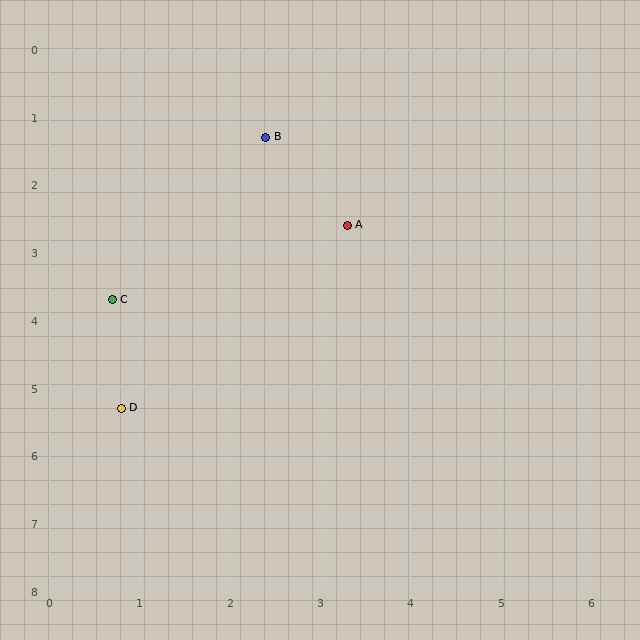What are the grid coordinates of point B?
Point B is at approximately (2.4, 1.3).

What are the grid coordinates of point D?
Point D is at approximately (0.8, 5.3).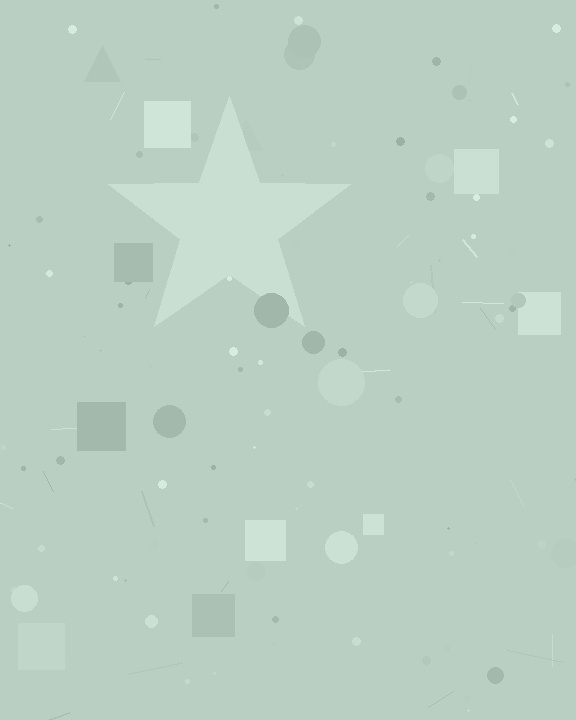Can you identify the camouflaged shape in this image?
The camouflaged shape is a star.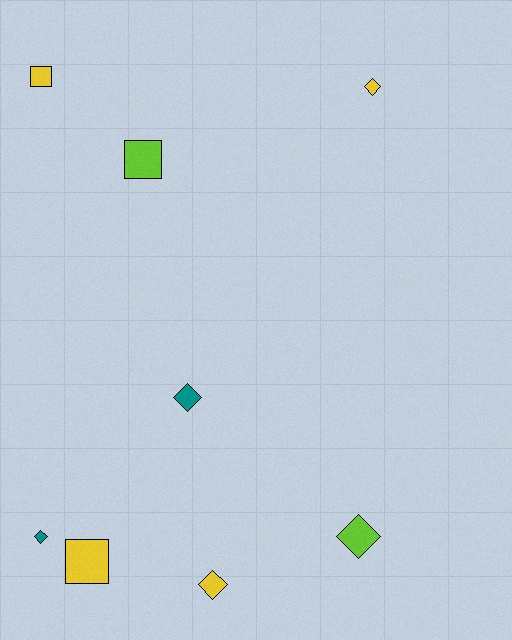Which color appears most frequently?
Yellow, with 4 objects.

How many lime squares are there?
There is 1 lime square.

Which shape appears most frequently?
Diamond, with 5 objects.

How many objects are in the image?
There are 8 objects.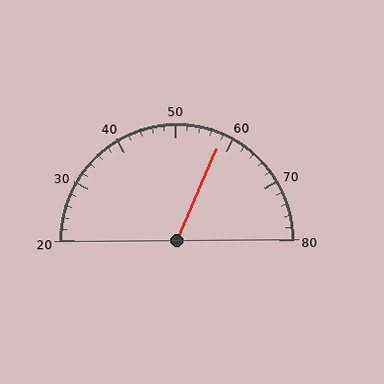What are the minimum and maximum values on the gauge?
The gauge ranges from 20 to 80.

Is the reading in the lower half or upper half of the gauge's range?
The reading is in the upper half of the range (20 to 80).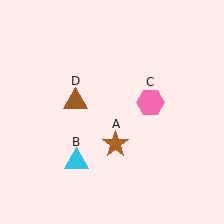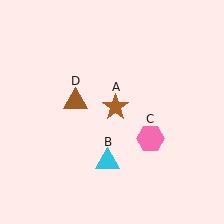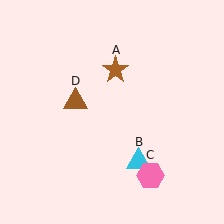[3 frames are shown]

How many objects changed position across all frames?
3 objects changed position: brown star (object A), cyan triangle (object B), pink hexagon (object C).